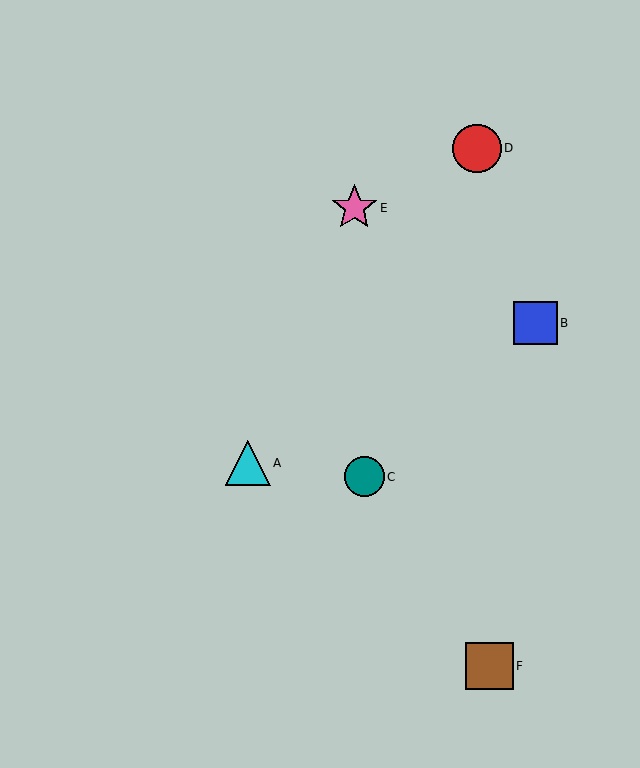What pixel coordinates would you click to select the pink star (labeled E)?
Click at (354, 208) to select the pink star E.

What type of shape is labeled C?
Shape C is a teal circle.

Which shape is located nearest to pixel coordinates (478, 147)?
The red circle (labeled D) at (477, 149) is nearest to that location.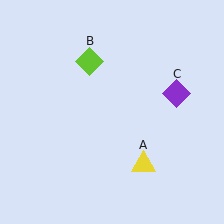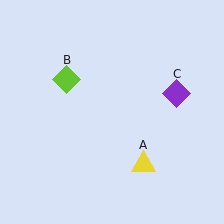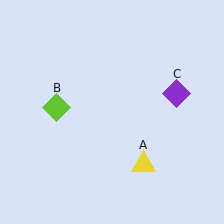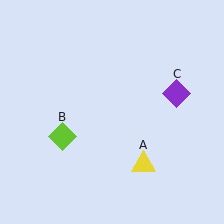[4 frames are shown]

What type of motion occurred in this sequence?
The lime diamond (object B) rotated counterclockwise around the center of the scene.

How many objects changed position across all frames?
1 object changed position: lime diamond (object B).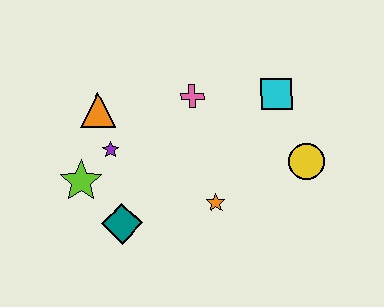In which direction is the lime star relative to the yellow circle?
The lime star is to the left of the yellow circle.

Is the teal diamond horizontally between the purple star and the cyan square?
Yes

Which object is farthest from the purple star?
The yellow circle is farthest from the purple star.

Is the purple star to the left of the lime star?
No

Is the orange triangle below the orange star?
No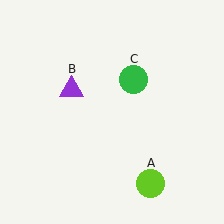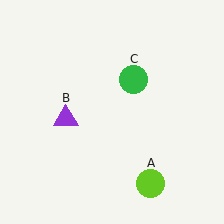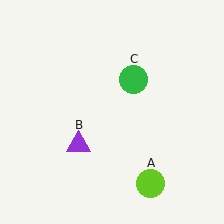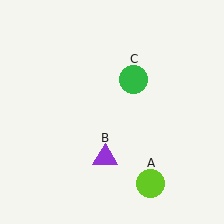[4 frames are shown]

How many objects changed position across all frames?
1 object changed position: purple triangle (object B).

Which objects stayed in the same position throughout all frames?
Lime circle (object A) and green circle (object C) remained stationary.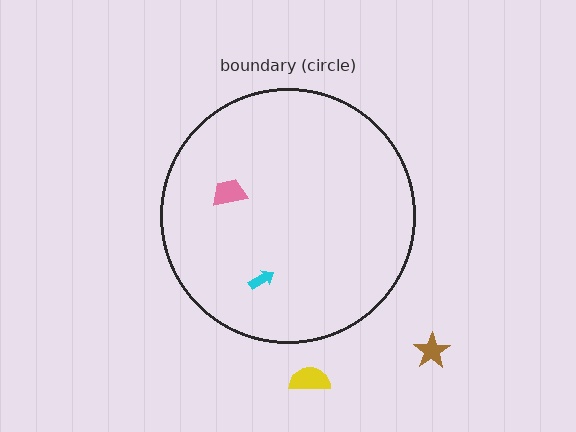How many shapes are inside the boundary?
2 inside, 2 outside.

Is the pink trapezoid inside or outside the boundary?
Inside.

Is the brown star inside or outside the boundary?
Outside.